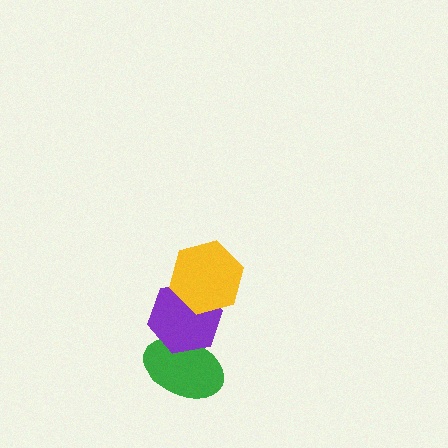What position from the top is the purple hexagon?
The purple hexagon is 2nd from the top.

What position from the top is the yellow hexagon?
The yellow hexagon is 1st from the top.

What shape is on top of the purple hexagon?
The yellow hexagon is on top of the purple hexagon.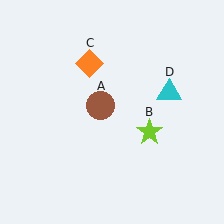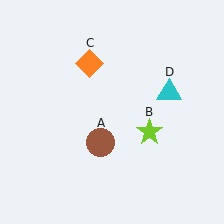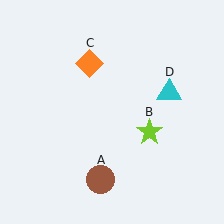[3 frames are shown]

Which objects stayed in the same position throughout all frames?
Lime star (object B) and orange diamond (object C) and cyan triangle (object D) remained stationary.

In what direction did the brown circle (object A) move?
The brown circle (object A) moved down.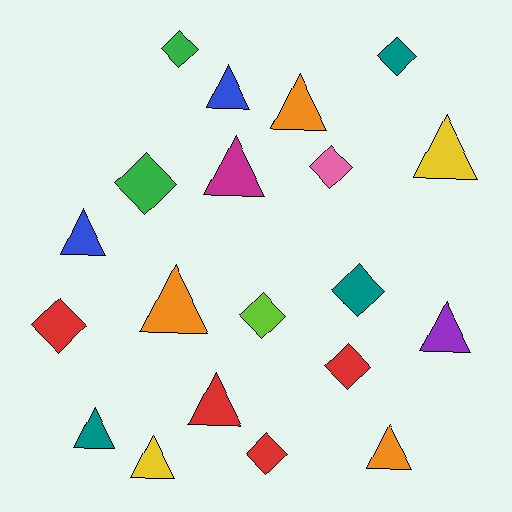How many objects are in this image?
There are 20 objects.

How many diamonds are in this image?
There are 9 diamonds.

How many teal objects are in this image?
There are 3 teal objects.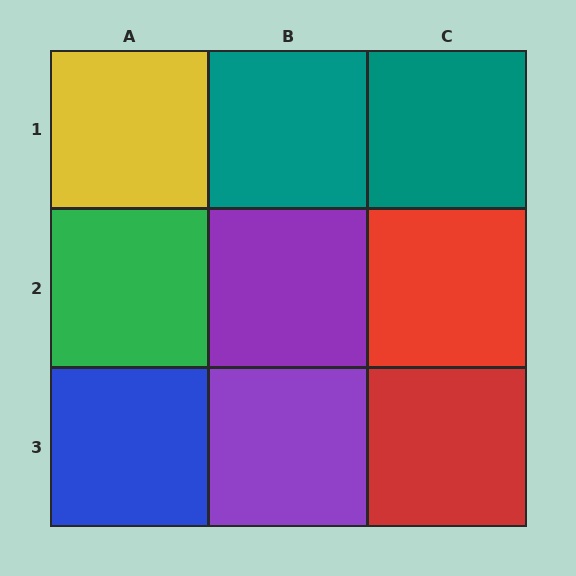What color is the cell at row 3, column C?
Red.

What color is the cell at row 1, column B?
Teal.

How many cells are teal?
2 cells are teal.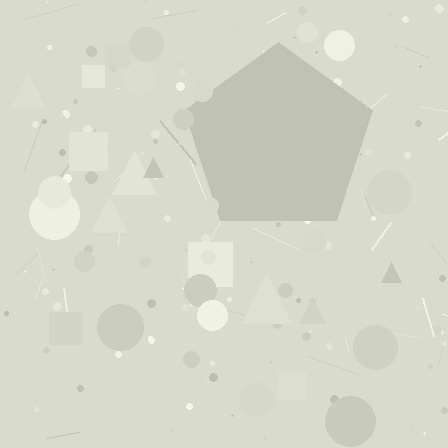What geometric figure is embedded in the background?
A pentagon is embedded in the background.